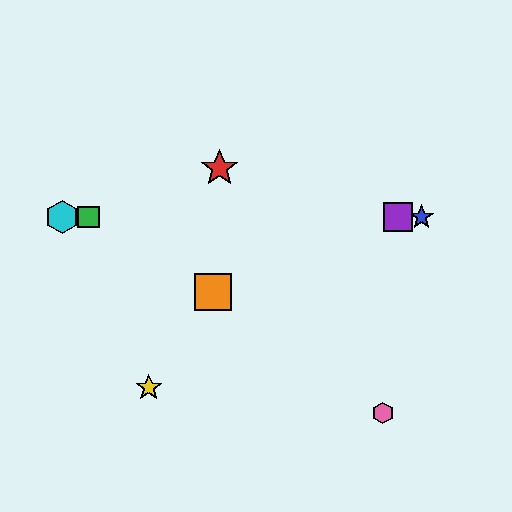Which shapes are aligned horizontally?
The blue star, the green square, the purple square, the cyan hexagon are aligned horizontally.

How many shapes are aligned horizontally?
4 shapes (the blue star, the green square, the purple square, the cyan hexagon) are aligned horizontally.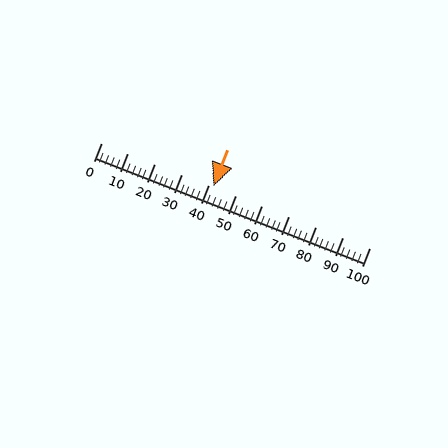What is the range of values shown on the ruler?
The ruler shows values from 0 to 100.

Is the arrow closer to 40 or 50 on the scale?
The arrow is closer to 40.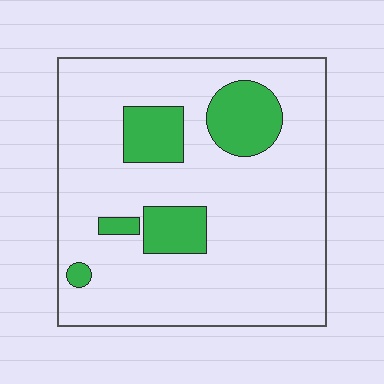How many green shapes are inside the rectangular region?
5.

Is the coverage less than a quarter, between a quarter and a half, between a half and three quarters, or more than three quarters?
Less than a quarter.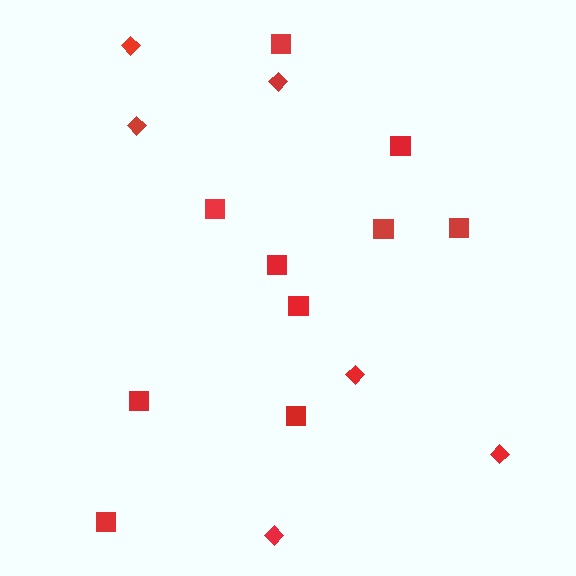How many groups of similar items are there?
There are 2 groups: one group of diamonds (6) and one group of squares (10).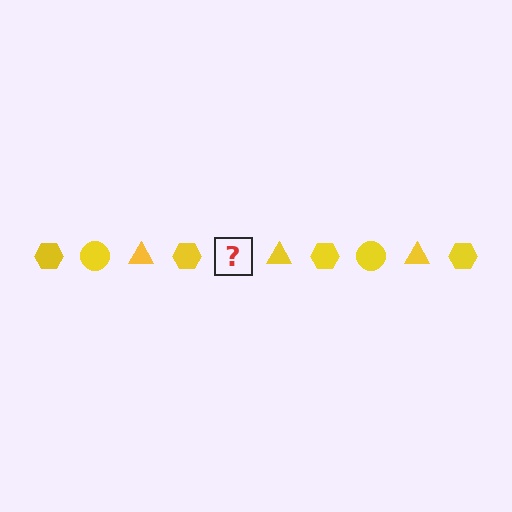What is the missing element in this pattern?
The missing element is a yellow circle.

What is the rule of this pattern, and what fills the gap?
The rule is that the pattern cycles through hexagon, circle, triangle shapes in yellow. The gap should be filled with a yellow circle.